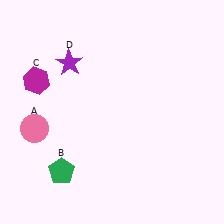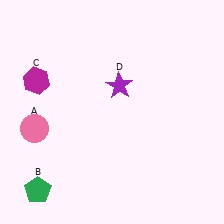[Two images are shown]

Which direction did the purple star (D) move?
The purple star (D) moved right.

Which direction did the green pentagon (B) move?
The green pentagon (B) moved left.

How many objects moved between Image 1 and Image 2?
2 objects moved between the two images.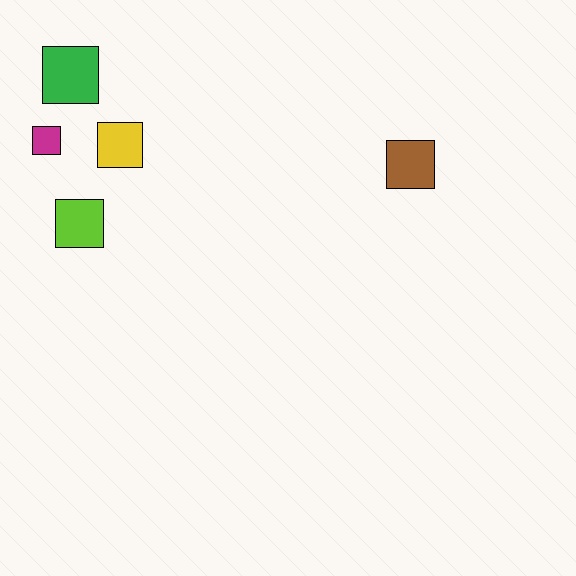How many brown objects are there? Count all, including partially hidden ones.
There is 1 brown object.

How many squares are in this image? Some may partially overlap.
There are 5 squares.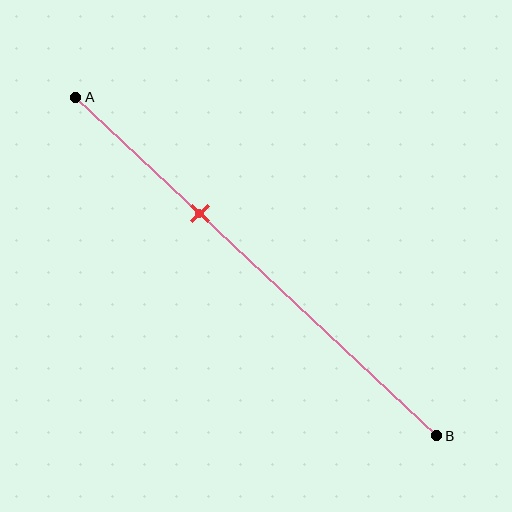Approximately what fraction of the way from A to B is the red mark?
The red mark is approximately 35% of the way from A to B.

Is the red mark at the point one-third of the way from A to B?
Yes, the mark is approximately at the one-third point.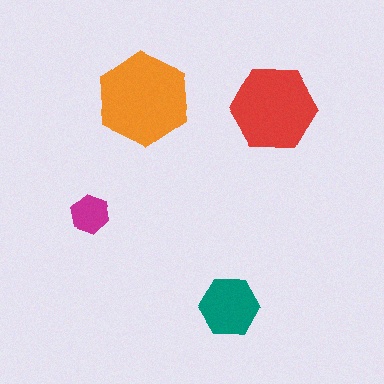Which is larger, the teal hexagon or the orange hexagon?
The orange one.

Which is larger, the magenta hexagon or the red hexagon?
The red one.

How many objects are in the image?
There are 4 objects in the image.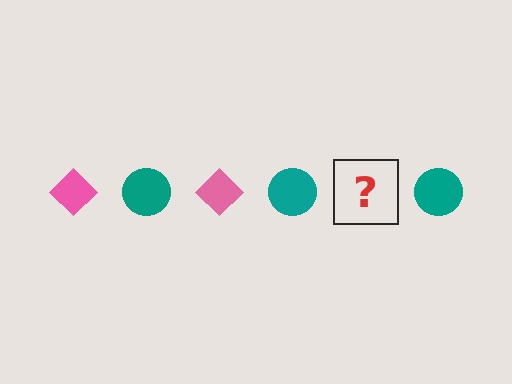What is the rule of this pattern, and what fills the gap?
The rule is that the pattern alternates between pink diamond and teal circle. The gap should be filled with a pink diamond.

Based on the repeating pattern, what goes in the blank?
The blank should be a pink diamond.